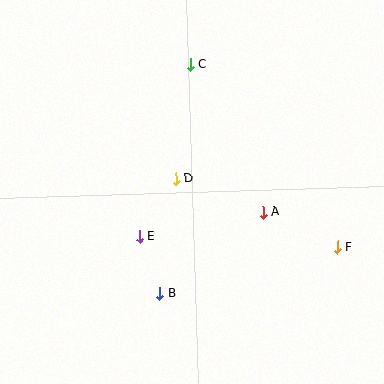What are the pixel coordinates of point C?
Point C is at (190, 64).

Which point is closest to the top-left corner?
Point C is closest to the top-left corner.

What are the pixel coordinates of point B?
Point B is at (160, 294).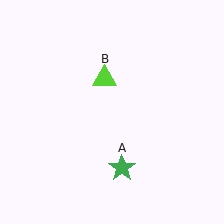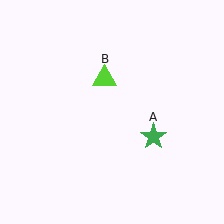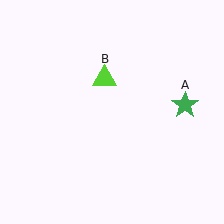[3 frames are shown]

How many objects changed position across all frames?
1 object changed position: green star (object A).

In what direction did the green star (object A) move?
The green star (object A) moved up and to the right.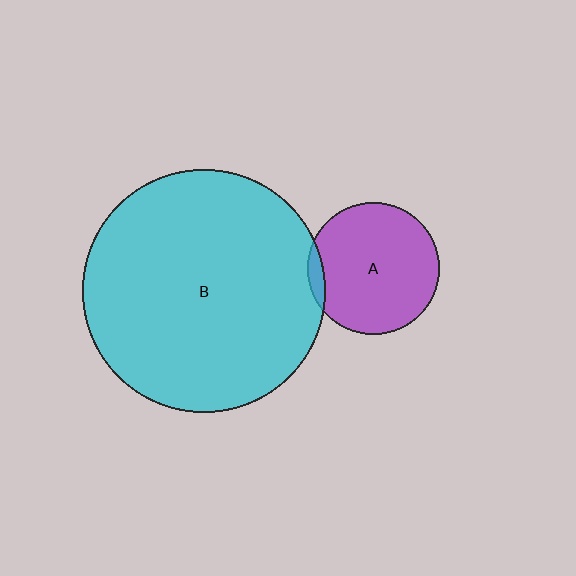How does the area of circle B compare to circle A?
Approximately 3.4 times.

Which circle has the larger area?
Circle B (cyan).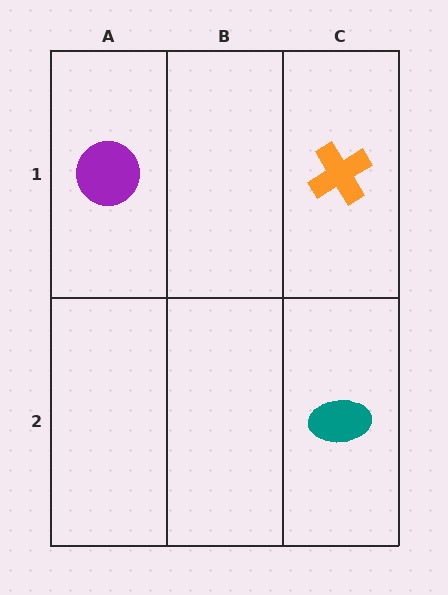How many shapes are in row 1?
2 shapes.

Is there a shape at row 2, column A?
No, that cell is empty.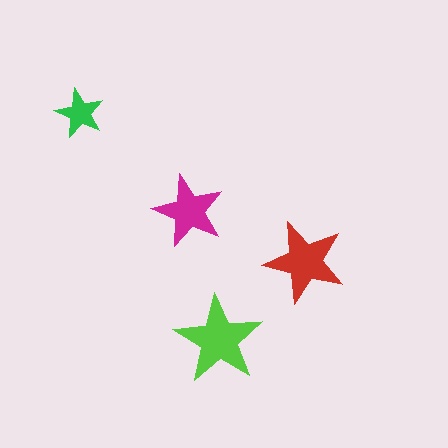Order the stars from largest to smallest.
the lime one, the red one, the magenta one, the green one.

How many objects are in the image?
There are 4 objects in the image.